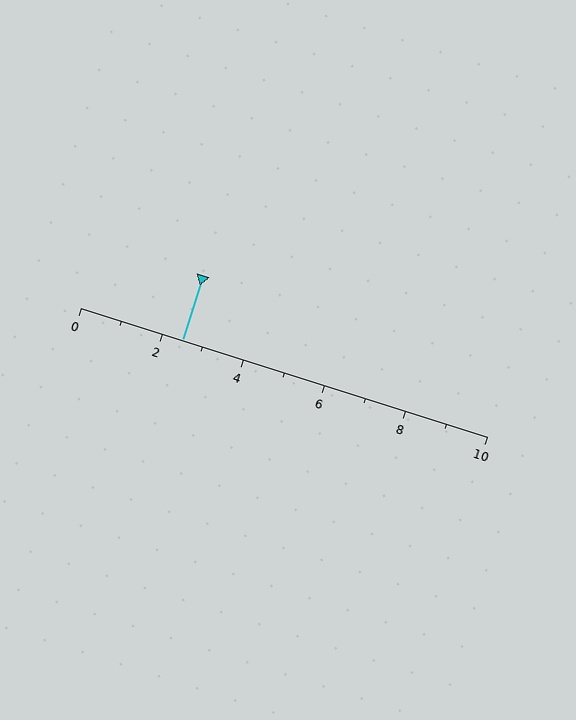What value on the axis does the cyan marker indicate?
The marker indicates approximately 2.5.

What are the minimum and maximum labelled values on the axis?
The axis runs from 0 to 10.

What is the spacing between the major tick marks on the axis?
The major ticks are spaced 2 apart.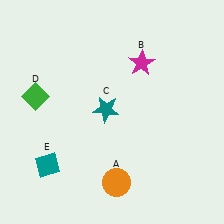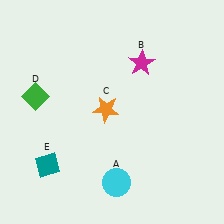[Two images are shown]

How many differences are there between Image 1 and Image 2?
There are 2 differences between the two images.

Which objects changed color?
A changed from orange to cyan. C changed from teal to orange.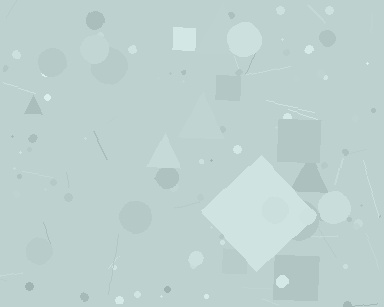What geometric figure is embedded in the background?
A diamond is embedded in the background.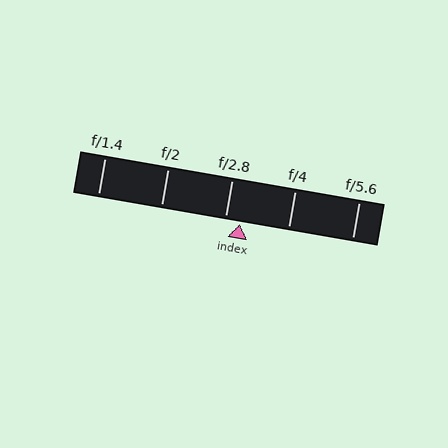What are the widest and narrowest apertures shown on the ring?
The widest aperture shown is f/1.4 and the narrowest is f/5.6.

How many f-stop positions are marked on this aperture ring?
There are 5 f-stop positions marked.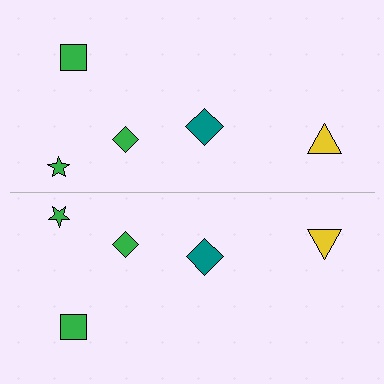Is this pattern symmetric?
Yes, this pattern has bilateral (reflection) symmetry.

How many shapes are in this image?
There are 10 shapes in this image.